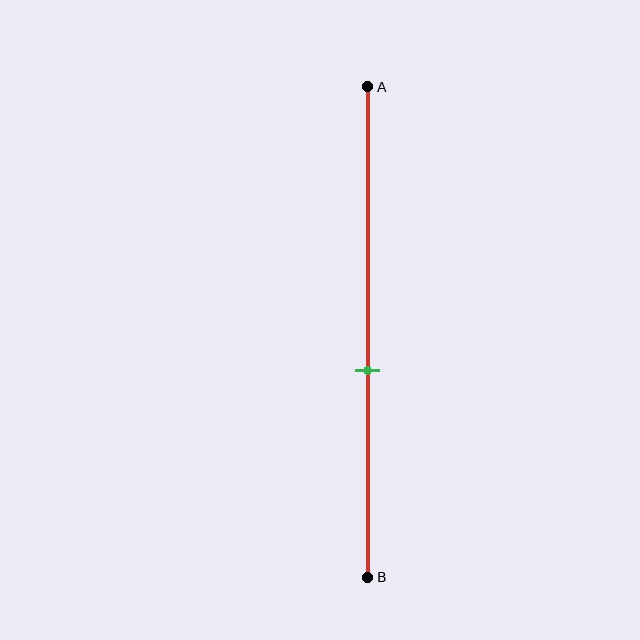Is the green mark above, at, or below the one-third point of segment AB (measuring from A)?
The green mark is below the one-third point of segment AB.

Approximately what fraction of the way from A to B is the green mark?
The green mark is approximately 60% of the way from A to B.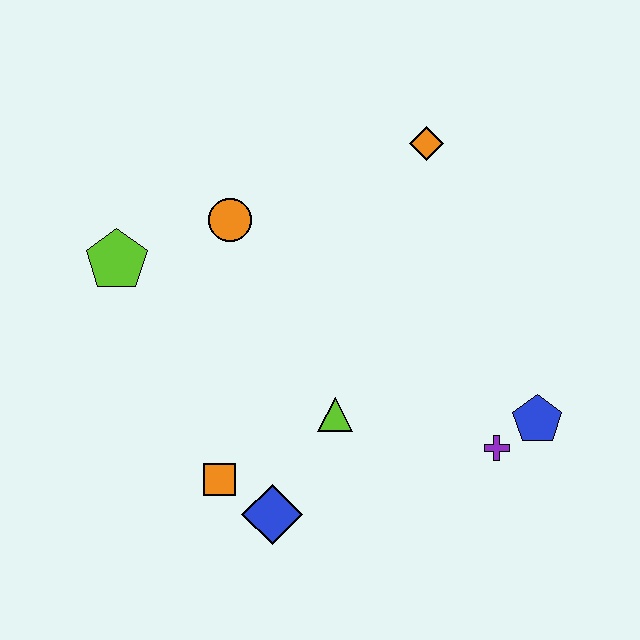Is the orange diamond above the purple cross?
Yes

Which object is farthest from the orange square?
The orange diamond is farthest from the orange square.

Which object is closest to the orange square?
The blue diamond is closest to the orange square.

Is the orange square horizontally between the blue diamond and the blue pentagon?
No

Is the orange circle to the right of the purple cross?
No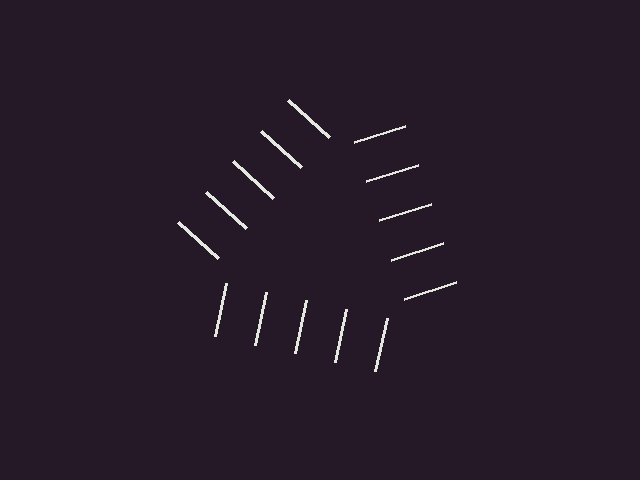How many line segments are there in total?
15 — 5 along each of the 3 edges.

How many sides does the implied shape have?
3 sides — the line-ends trace a triangle.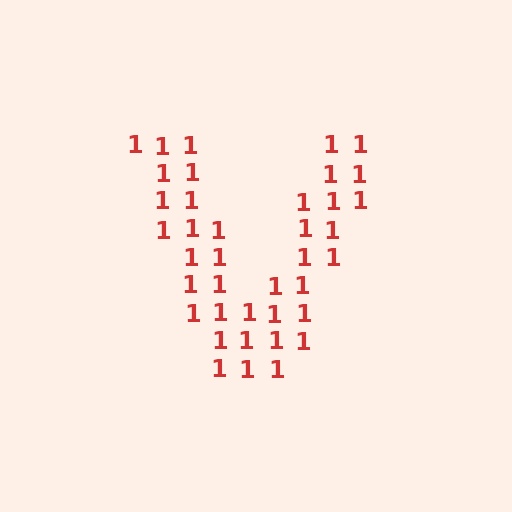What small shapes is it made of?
It is made of small digit 1's.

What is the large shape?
The large shape is the letter V.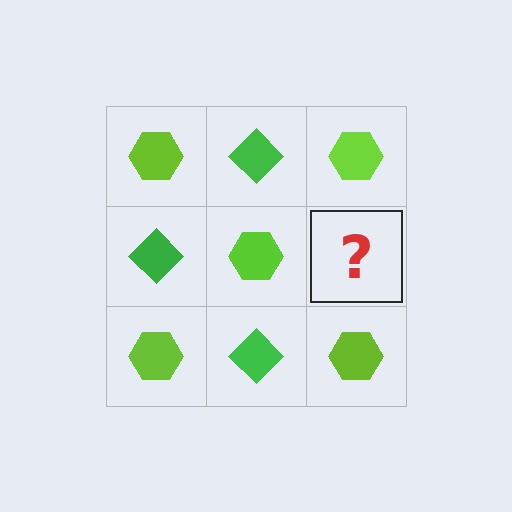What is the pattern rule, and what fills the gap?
The rule is that it alternates lime hexagon and green diamond in a checkerboard pattern. The gap should be filled with a green diamond.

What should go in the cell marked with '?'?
The missing cell should contain a green diamond.